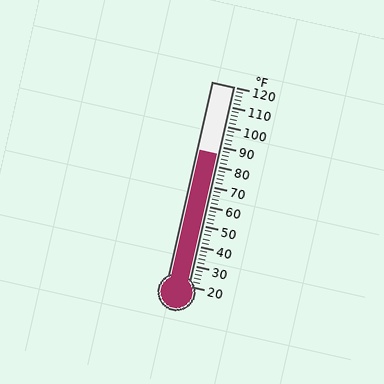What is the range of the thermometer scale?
The thermometer scale ranges from 20°F to 120°F.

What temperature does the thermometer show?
The thermometer shows approximately 86°F.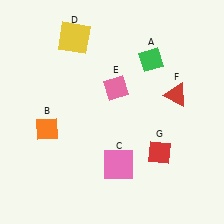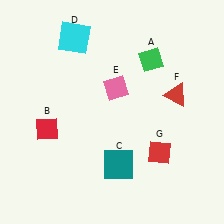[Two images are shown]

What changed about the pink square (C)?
In Image 1, C is pink. In Image 2, it changed to teal.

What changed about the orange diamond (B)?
In Image 1, B is orange. In Image 2, it changed to red.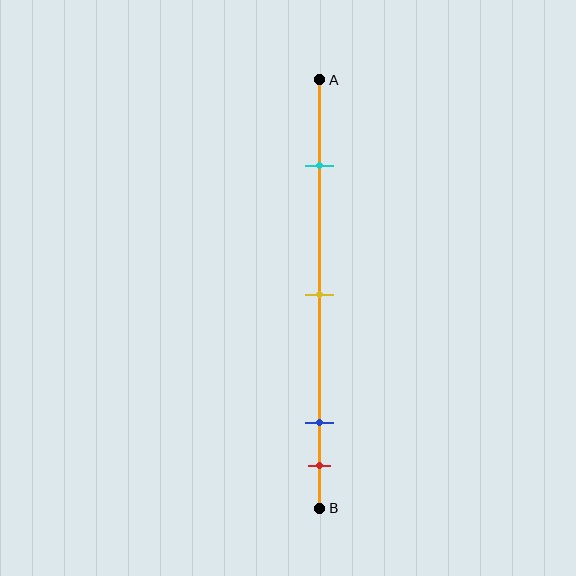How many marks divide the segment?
There are 4 marks dividing the segment.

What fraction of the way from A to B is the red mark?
The red mark is approximately 90% (0.9) of the way from A to B.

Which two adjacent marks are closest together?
The blue and red marks are the closest adjacent pair.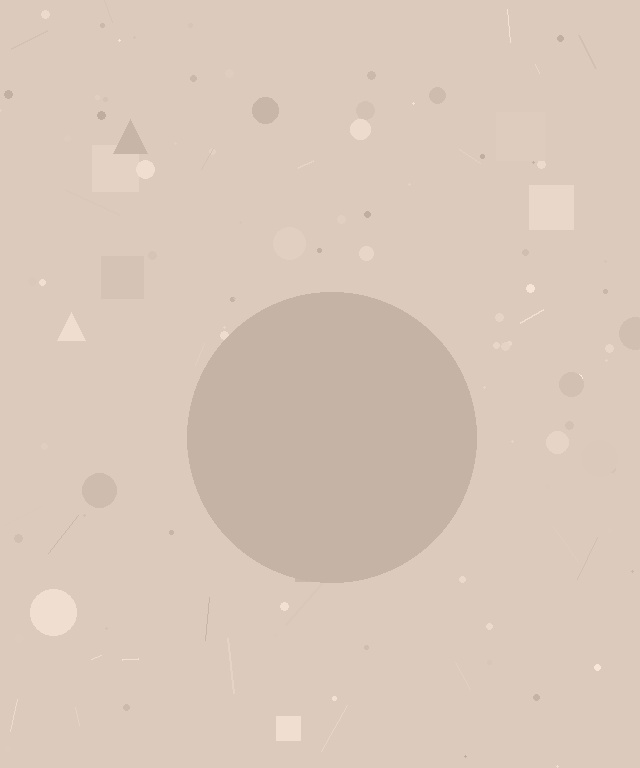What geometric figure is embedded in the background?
A circle is embedded in the background.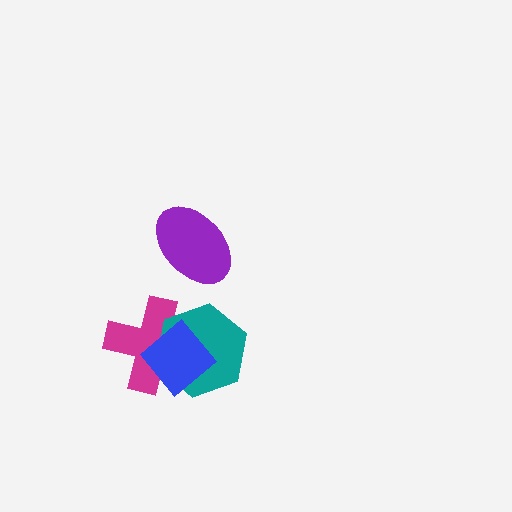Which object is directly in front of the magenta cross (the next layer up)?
The teal hexagon is directly in front of the magenta cross.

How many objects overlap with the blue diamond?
2 objects overlap with the blue diamond.